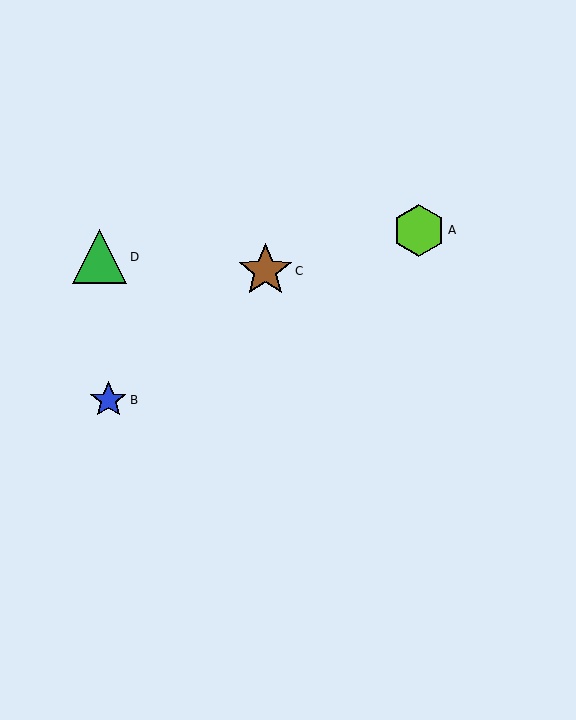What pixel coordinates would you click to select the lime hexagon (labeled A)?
Click at (419, 230) to select the lime hexagon A.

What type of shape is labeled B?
Shape B is a blue star.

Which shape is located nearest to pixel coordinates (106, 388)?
The blue star (labeled B) at (108, 400) is nearest to that location.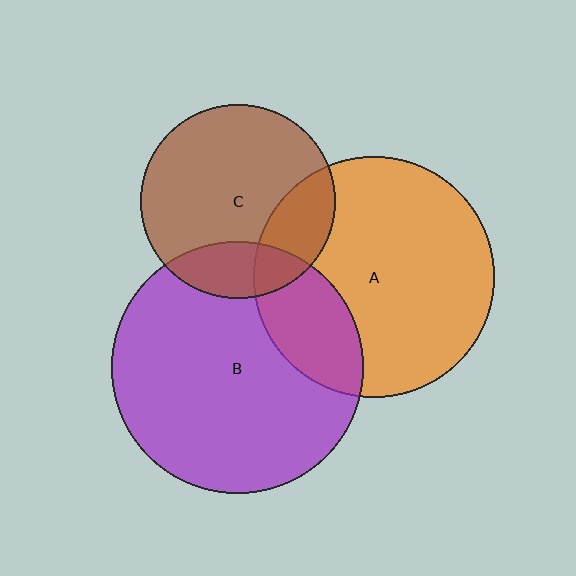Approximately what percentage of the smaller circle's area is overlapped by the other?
Approximately 20%.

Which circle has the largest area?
Circle B (purple).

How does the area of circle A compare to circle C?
Approximately 1.5 times.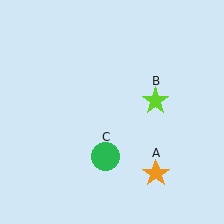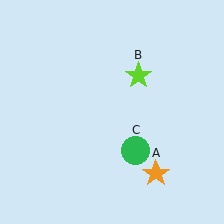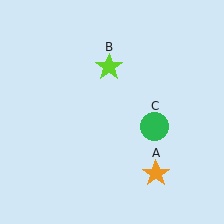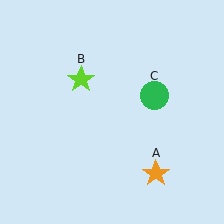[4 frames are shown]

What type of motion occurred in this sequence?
The lime star (object B), green circle (object C) rotated counterclockwise around the center of the scene.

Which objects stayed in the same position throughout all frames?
Orange star (object A) remained stationary.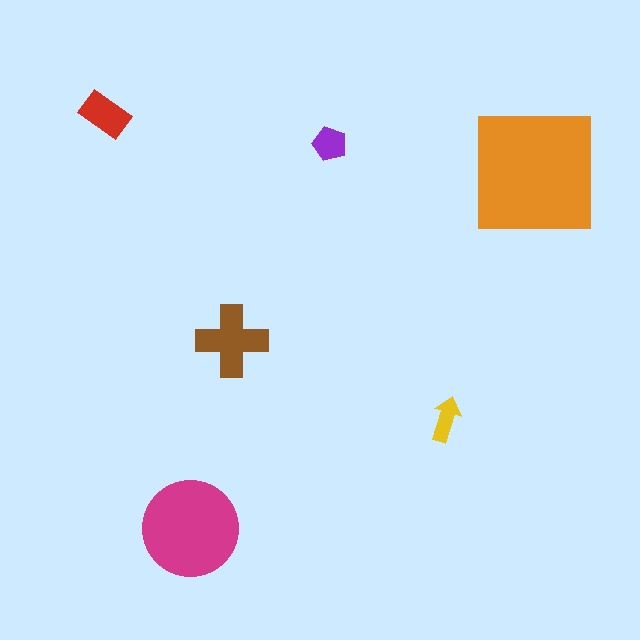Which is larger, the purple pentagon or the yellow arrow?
The purple pentagon.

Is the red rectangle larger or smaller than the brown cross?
Smaller.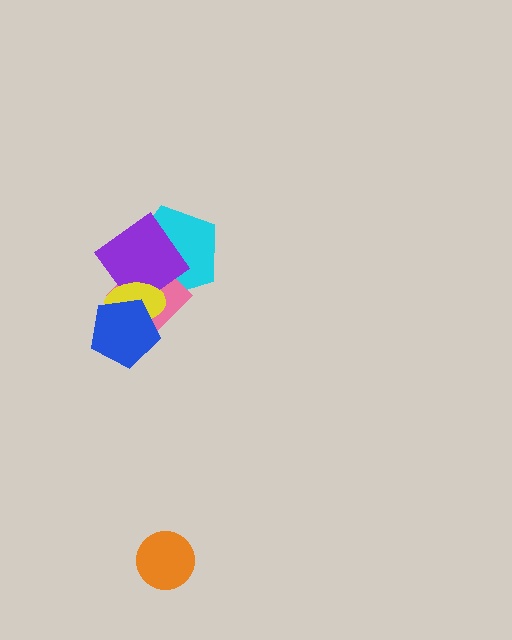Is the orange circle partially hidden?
No, no other shape covers it.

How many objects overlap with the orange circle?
0 objects overlap with the orange circle.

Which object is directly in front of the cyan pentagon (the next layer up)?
The pink diamond is directly in front of the cyan pentagon.